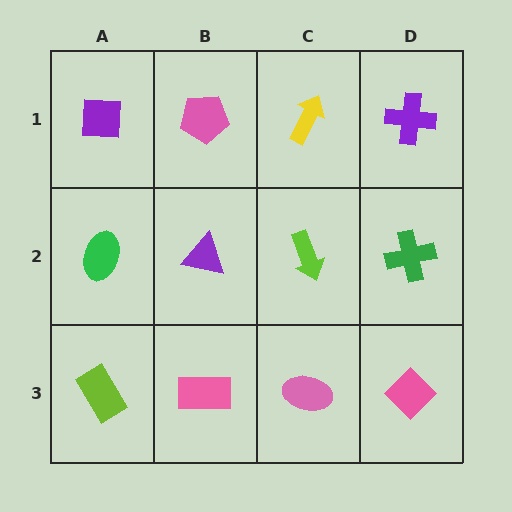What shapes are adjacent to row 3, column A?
A green ellipse (row 2, column A), a pink rectangle (row 3, column B).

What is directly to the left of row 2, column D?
A lime arrow.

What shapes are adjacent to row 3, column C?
A lime arrow (row 2, column C), a pink rectangle (row 3, column B), a pink diamond (row 3, column D).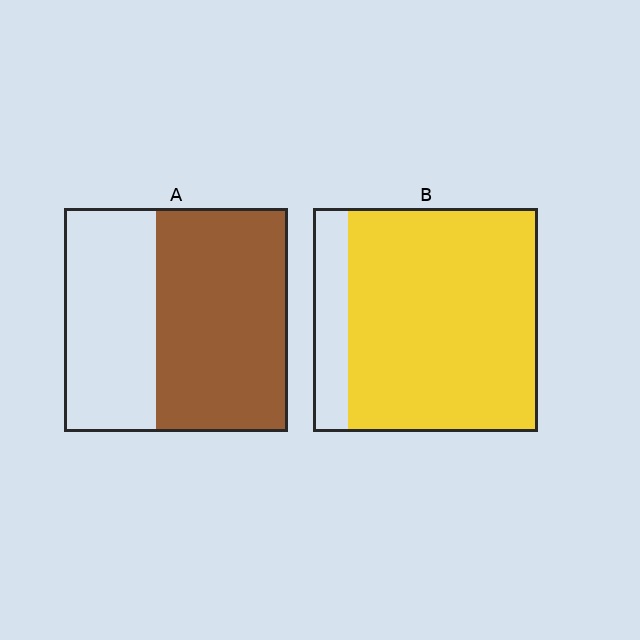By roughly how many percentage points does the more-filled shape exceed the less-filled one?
By roughly 25 percentage points (B over A).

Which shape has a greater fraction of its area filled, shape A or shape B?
Shape B.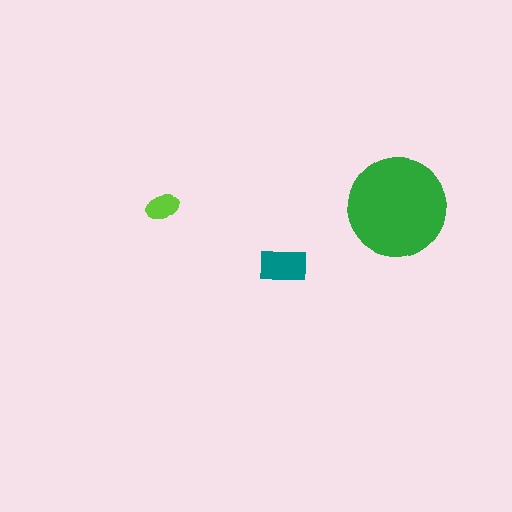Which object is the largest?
The green circle.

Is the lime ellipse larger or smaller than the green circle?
Smaller.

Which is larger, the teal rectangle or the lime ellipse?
The teal rectangle.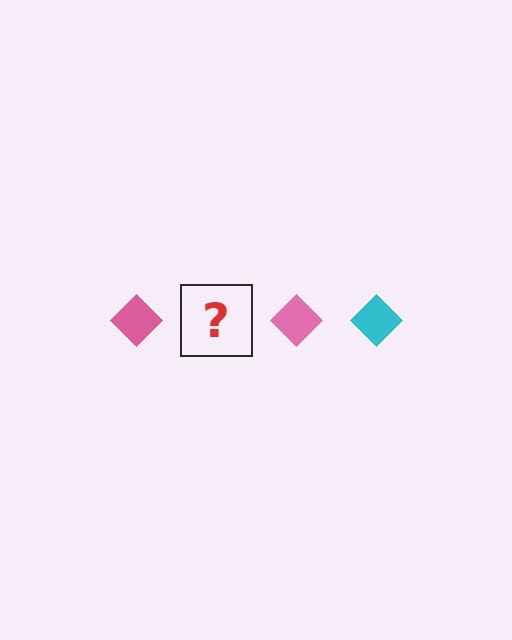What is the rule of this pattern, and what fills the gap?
The rule is that the pattern cycles through pink, cyan diamonds. The gap should be filled with a cyan diamond.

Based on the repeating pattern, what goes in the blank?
The blank should be a cyan diamond.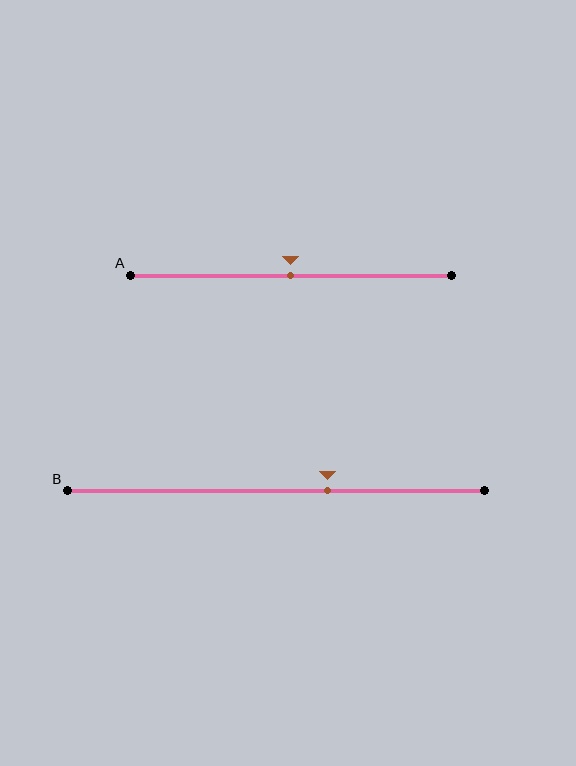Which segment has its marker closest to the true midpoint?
Segment A has its marker closest to the true midpoint.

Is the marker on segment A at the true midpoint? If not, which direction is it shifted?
Yes, the marker on segment A is at the true midpoint.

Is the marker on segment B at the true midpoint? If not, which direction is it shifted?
No, the marker on segment B is shifted to the right by about 12% of the segment length.